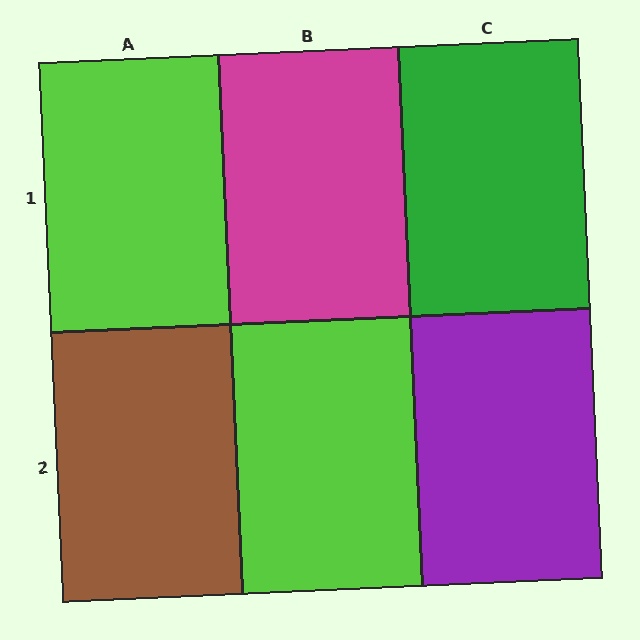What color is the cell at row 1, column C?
Green.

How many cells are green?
1 cell is green.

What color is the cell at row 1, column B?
Magenta.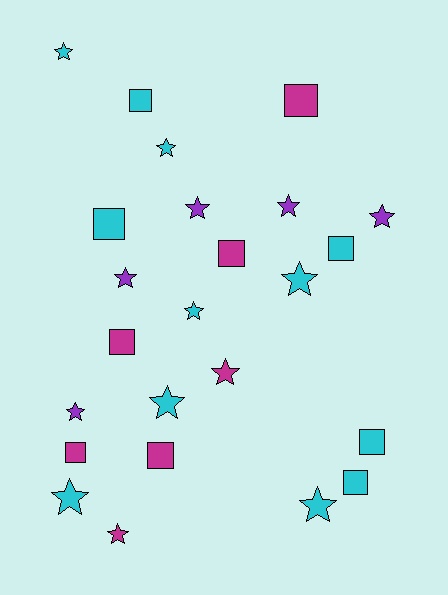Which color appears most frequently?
Cyan, with 12 objects.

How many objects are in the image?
There are 24 objects.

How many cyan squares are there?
There are 5 cyan squares.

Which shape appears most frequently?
Star, with 14 objects.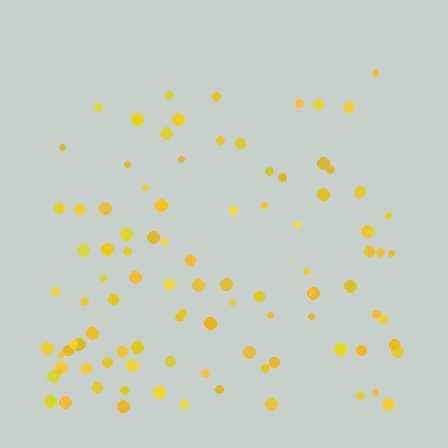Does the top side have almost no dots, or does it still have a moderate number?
Still a moderate number, just noticeably fewer than the bottom.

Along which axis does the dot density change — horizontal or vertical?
Vertical.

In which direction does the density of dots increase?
From top to bottom, with the bottom side densest.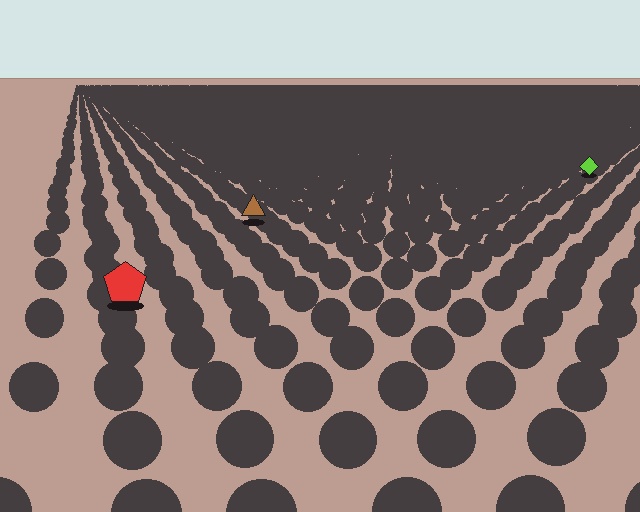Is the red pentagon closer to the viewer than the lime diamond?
Yes. The red pentagon is closer — you can tell from the texture gradient: the ground texture is coarser near it.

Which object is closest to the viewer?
The red pentagon is closest. The texture marks near it are larger and more spread out.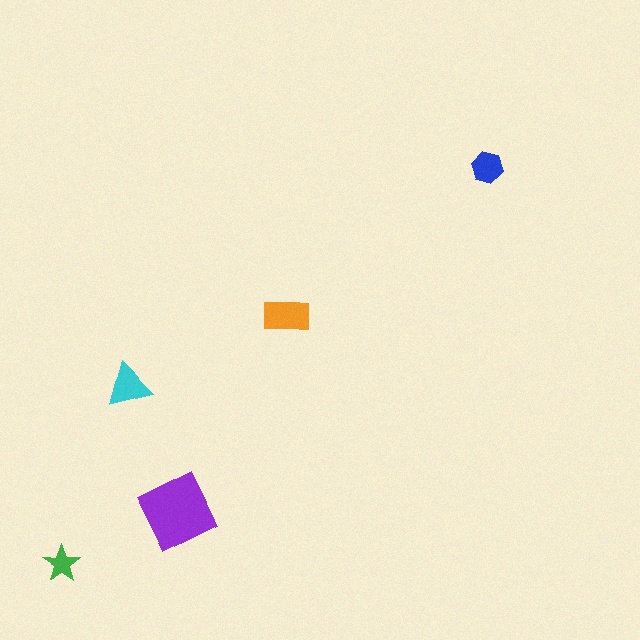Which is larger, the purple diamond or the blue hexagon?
The purple diamond.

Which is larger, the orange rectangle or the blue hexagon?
The orange rectangle.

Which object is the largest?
The purple diamond.